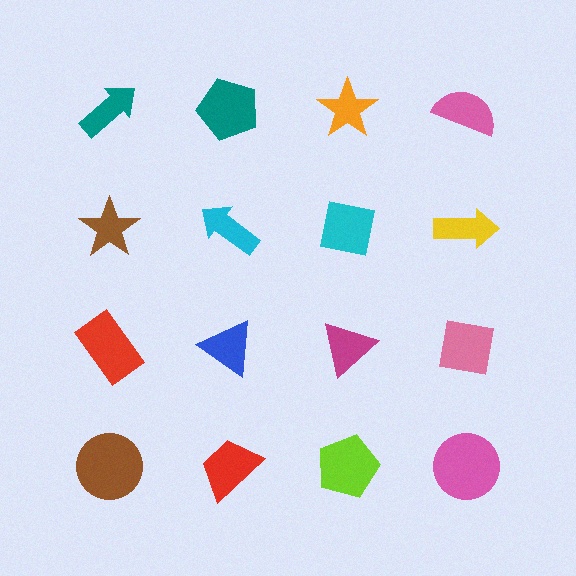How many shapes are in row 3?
4 shapes.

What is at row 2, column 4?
A yellow arrow.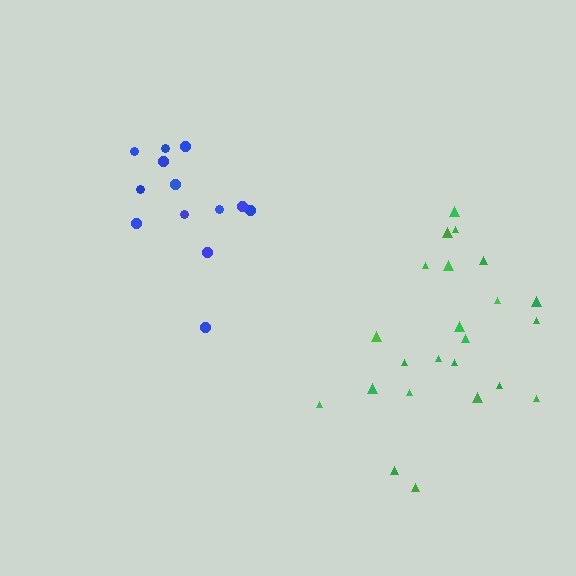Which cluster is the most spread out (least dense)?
Green.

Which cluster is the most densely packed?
Blue.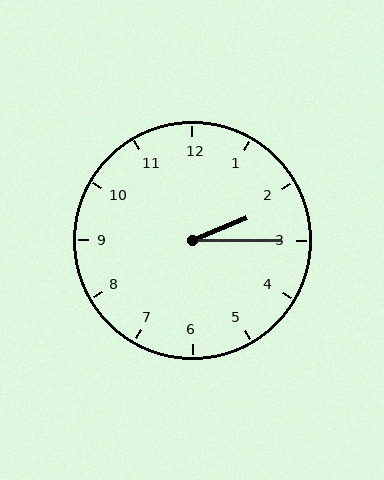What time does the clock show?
2:15.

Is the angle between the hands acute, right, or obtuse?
It is acute.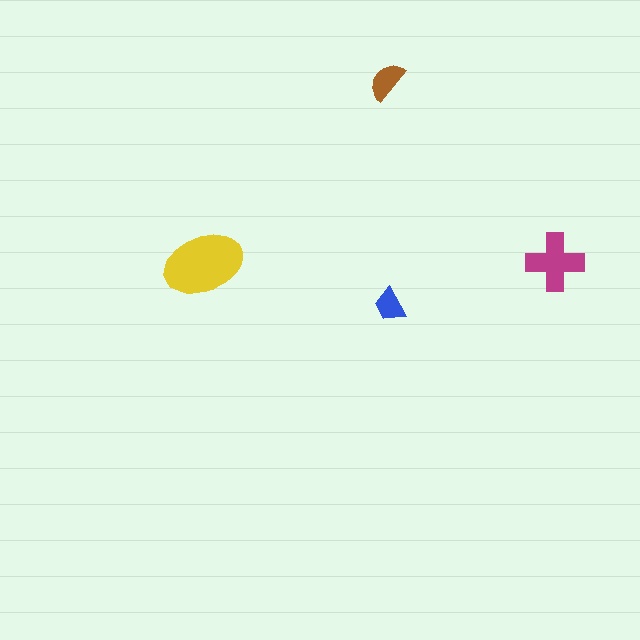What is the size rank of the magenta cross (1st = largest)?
2nd.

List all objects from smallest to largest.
The blue trapezoid, the brown semicircle, the magenta cross, the yellow ellipse.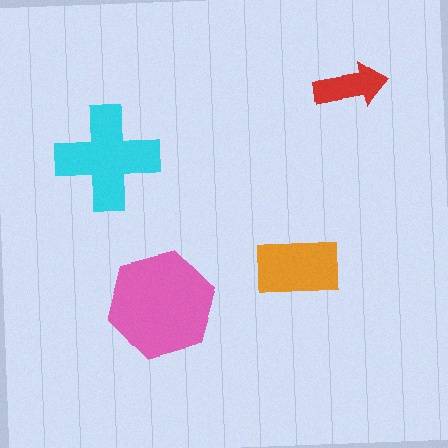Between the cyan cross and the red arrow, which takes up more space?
The cyan cross.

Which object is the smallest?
The red arrow.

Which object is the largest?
The pink hexagon.